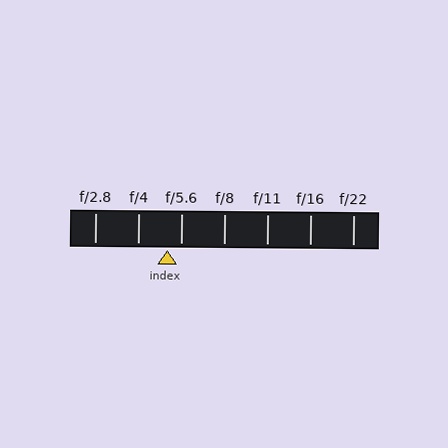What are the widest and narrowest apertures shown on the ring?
The widest aperture shown is f/2.8 and the narrowest is f/22.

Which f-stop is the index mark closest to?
The index mark is closest to f/5.6.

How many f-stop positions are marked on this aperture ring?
There are 7 f-stop positions marked.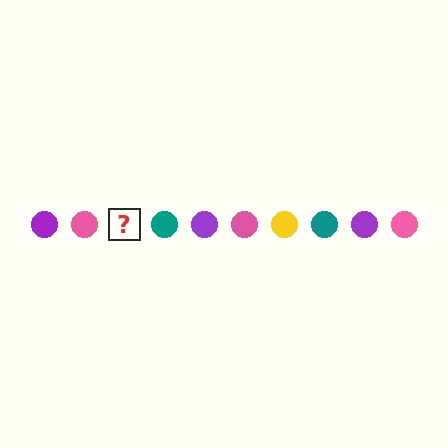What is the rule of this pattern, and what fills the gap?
The rule is that the pattern cycles through purple, pink, yellow, teal circles. The gap should be filled with a yellow circle.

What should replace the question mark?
The question mark should be replaced with a yellow circle.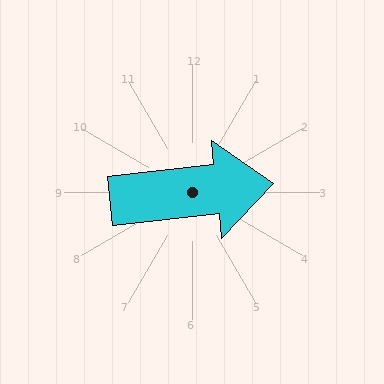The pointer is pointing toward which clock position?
Roughly 3 o'clock.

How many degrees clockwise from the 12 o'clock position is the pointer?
Approximately 84 degrees.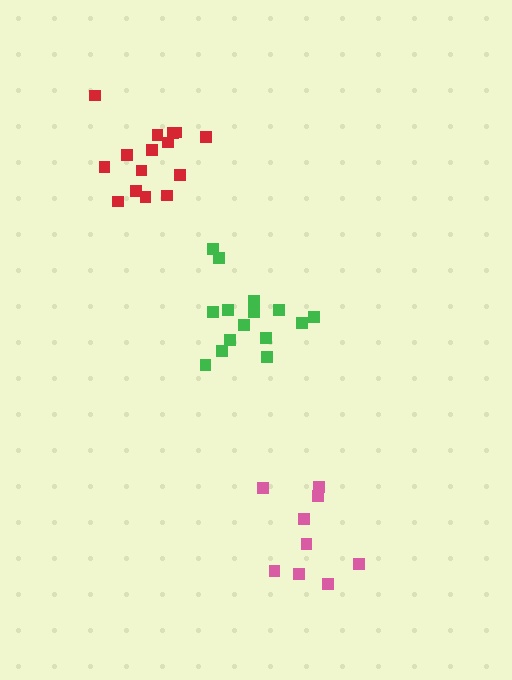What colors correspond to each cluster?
The clusters are colored: green, pink, red.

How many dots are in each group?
Group 1: 15 dots, Group 2: 9 dots, Group 3: 15 dots (39 total).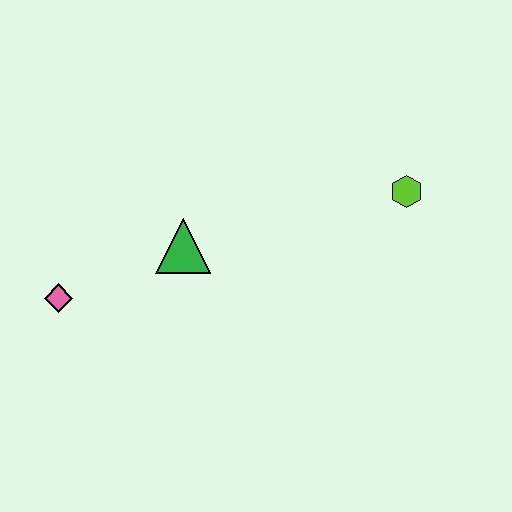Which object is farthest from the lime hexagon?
The pink diamond is farthest from the lime hexagon.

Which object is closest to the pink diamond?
The green triangle is closest to the pink diamond.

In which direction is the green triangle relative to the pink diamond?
The green triangle is to the right of the pink diamond.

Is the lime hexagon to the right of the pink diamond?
Yes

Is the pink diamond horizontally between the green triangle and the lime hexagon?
No